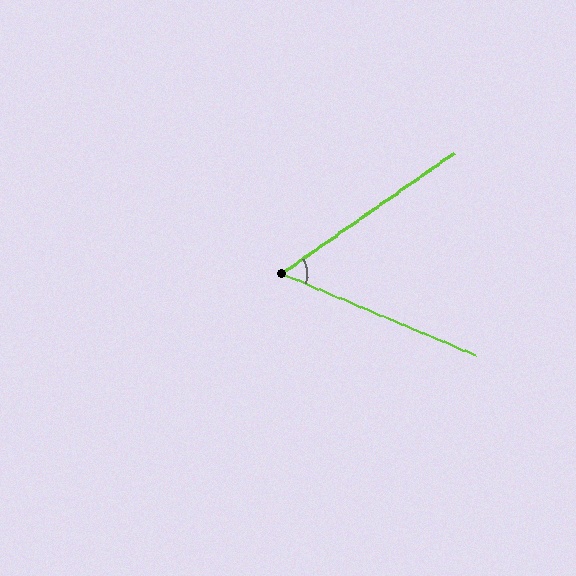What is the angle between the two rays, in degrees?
Approximately 58 degrees.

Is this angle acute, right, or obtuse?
It is acute.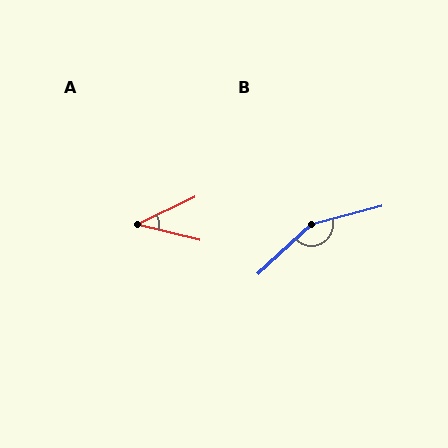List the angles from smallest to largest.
A (39°), B (152°).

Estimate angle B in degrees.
Approximately 152 degrees.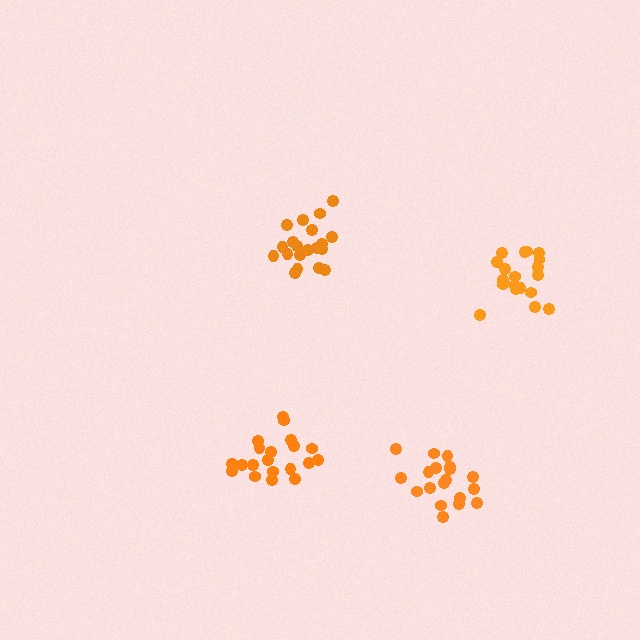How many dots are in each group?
Group 1: 20 dots, Group 2: 19 dots, Group 3: 20 dots, Group 4: 20 dots (79 total).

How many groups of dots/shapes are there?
There are 4 groups.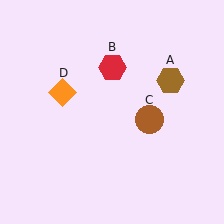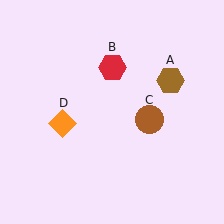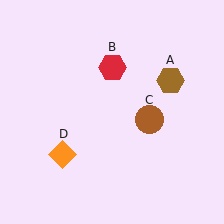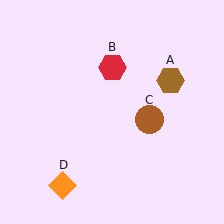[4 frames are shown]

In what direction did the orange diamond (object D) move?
The orange diamond (object D) moved down.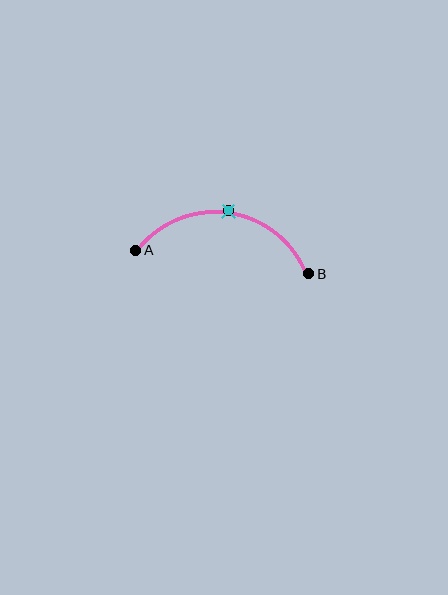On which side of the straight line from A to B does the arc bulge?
The arc bulges above the straight line connecting A and B.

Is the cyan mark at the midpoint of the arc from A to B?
Yes. The cyan mark lies on the arc at equal arc-length from both A and B — it is the arc midpoint.